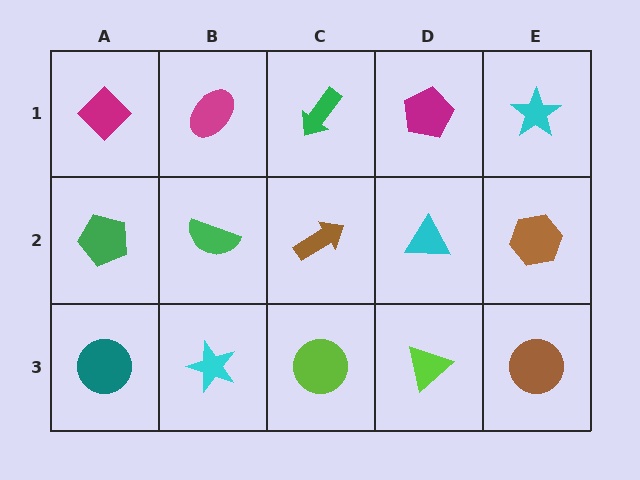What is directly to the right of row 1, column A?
A magenta ellipse.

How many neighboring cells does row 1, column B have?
3.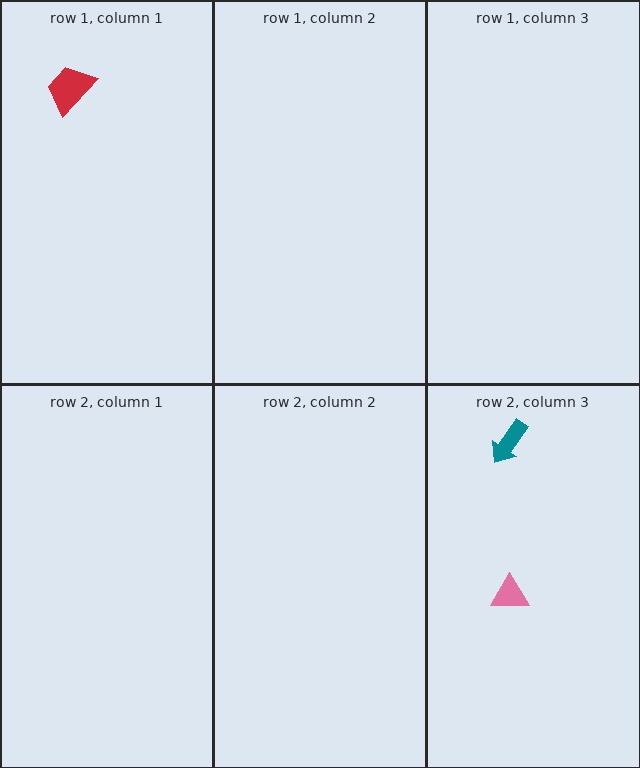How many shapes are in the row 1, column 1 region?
1.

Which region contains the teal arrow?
The row 2, column 3 region.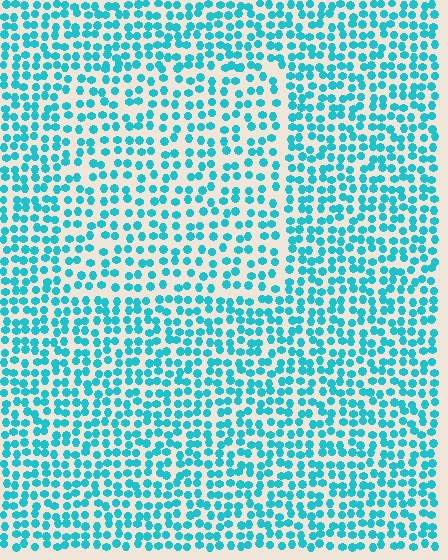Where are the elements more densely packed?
The elements are more densely packed outside the rectangle boundary.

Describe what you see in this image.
The image contains small cyan elements arranged at two different densities. A rectangle-shaped region is visible where the elements are less densely packed than the surrounding area.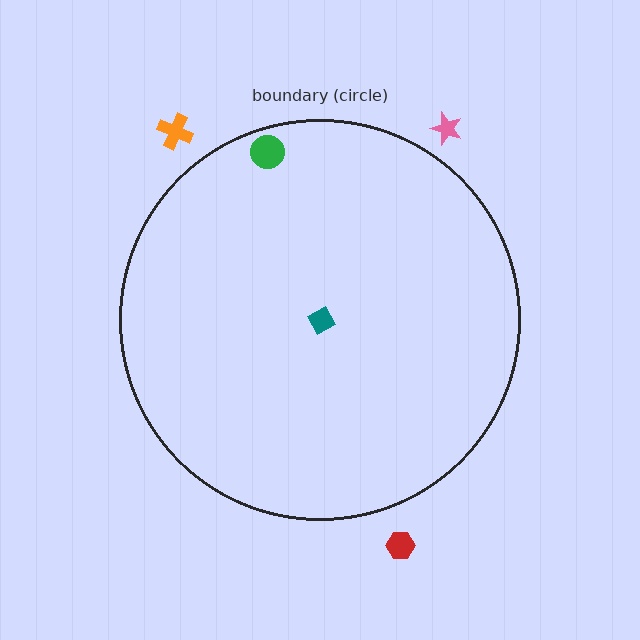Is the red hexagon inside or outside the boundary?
Outside.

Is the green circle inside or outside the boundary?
Inside.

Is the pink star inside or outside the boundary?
Outside.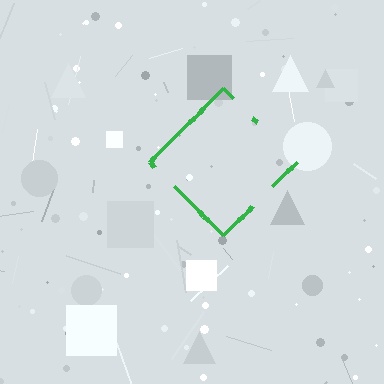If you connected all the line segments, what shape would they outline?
They would outline a diamond.